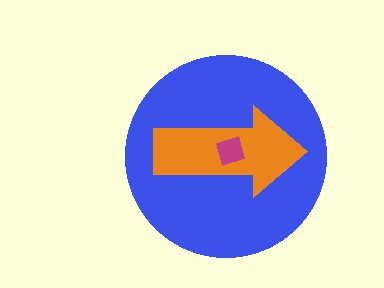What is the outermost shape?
The blue circle.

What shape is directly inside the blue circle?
The orange arrow.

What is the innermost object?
The magenta square.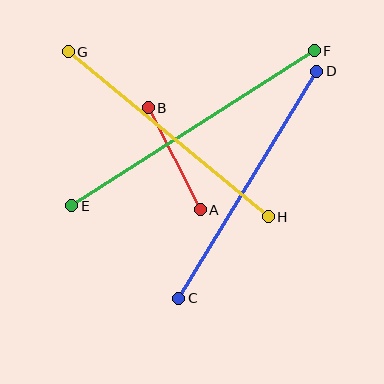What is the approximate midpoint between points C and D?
The midpoint is at approximately (248, 185) pixels.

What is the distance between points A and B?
The distance is approximately 114 pixels.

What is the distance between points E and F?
The distance is approximately 288 pixels.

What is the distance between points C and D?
The distance is approximately 266 pixels.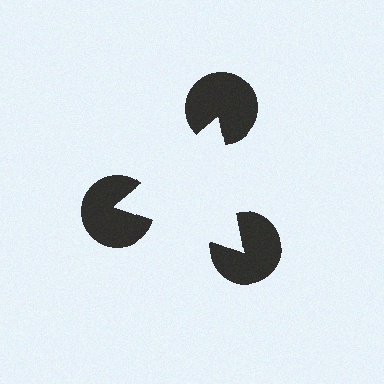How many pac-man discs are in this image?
There are 3 — one at each vertex of the illusory triangle.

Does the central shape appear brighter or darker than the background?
It typically appears slightly brighter than the background, even though no actual brightness change is drawn.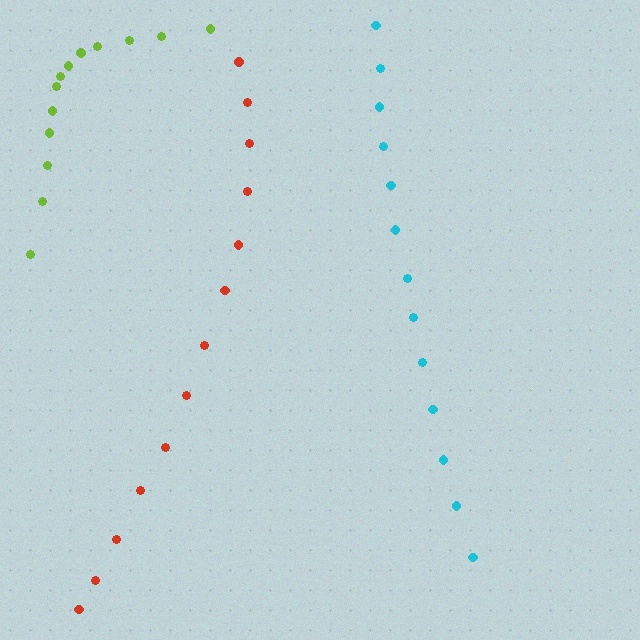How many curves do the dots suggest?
There are 3 distinct paths.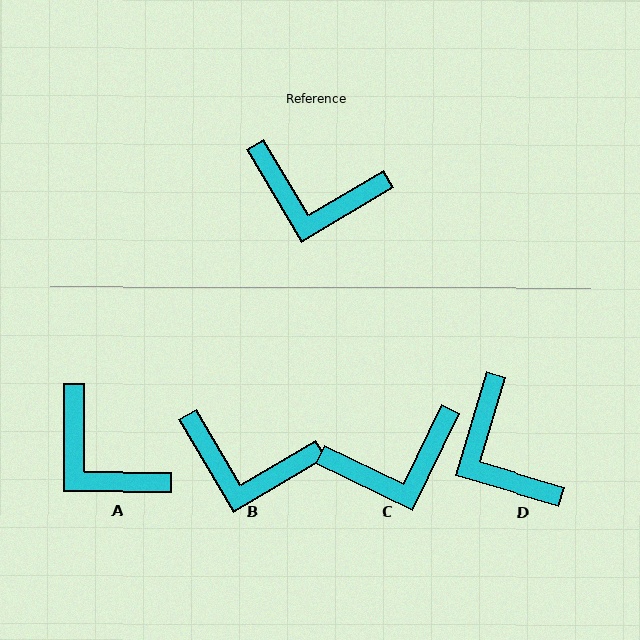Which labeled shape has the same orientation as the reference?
B.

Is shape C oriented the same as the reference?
No, it is off by about 34 degrees.